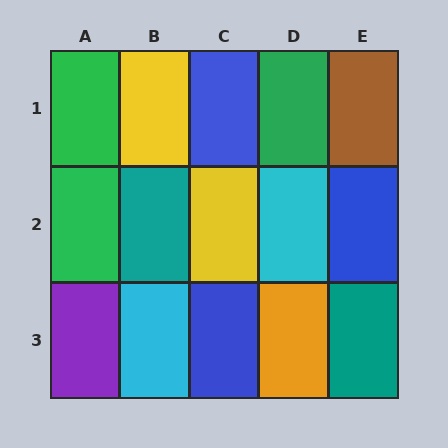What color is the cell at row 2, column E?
Blue.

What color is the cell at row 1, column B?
Yellow.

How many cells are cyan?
2 cells are cyan.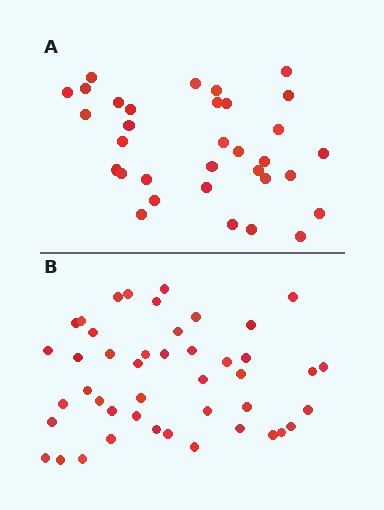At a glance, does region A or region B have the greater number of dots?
Region B (the bottom region) has more dots.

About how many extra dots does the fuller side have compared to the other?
Region B has roughly 12 or so more dots than region A.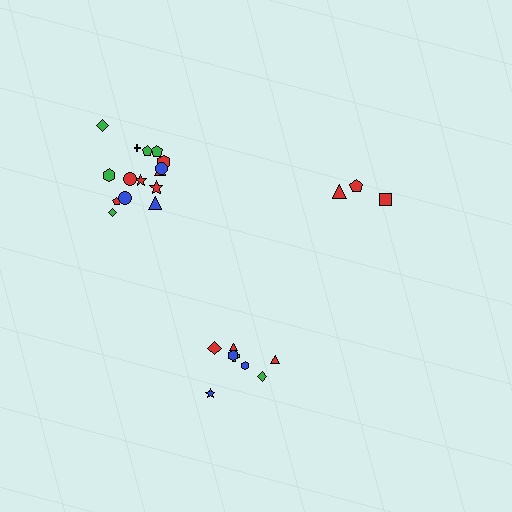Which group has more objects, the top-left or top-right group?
The top-left group.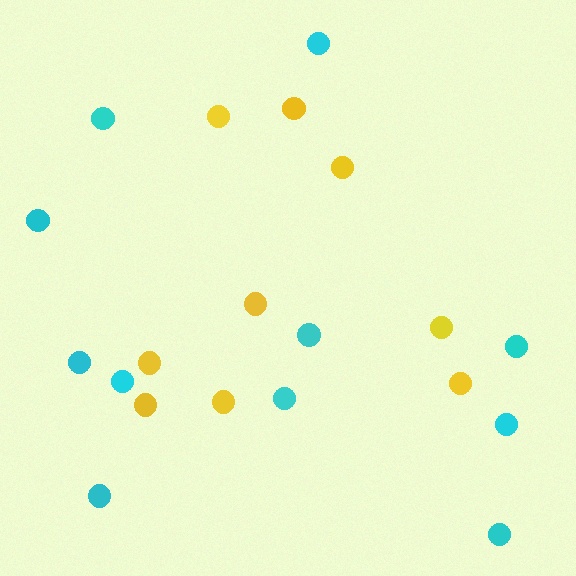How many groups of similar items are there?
There are 2 groups: one group of yellow circles (9) and one group of cyan circles (11).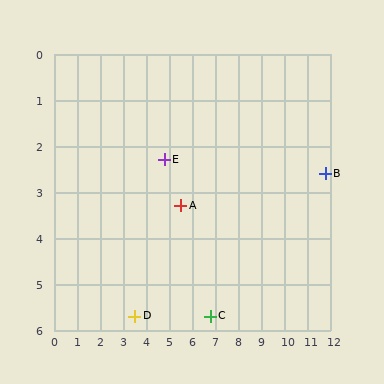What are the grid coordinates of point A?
Point A is at approximately (5.5, 3.3).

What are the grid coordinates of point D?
Point D is at approximately (3.5, 5.7).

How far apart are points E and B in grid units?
Points E and B are about 7.0 grid units apart.